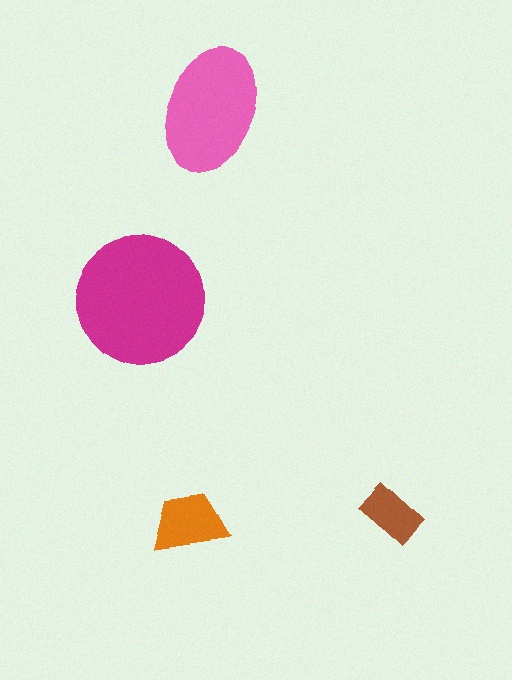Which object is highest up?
The pink ellipse is topmost.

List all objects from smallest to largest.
The brown rectangle, the orange trapezoid, the pink ellipse, the magenta circle.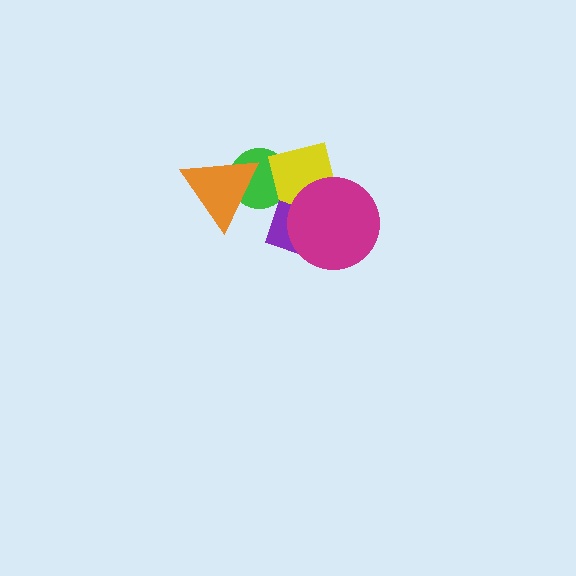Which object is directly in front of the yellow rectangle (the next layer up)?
The purple diamond is directly in front of the yellow rectangle.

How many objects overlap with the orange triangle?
1 object overlaps with the orange triangle.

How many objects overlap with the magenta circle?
2 objects overlap with the magenta circle.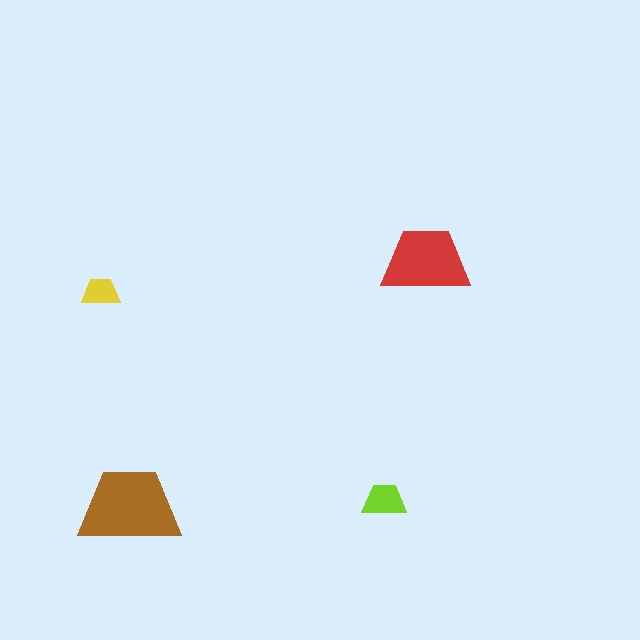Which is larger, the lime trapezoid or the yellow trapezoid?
The lime one.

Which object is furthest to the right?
The red trapezoid is rightmost.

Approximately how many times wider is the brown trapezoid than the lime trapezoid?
About 2.5 times wider.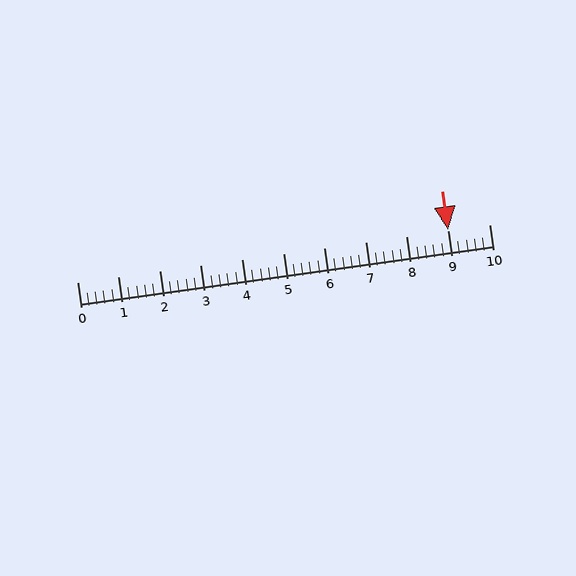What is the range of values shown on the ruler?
The ruler shows values from 0 to 10.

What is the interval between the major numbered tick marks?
The major tick marks are spaced 1 units apart.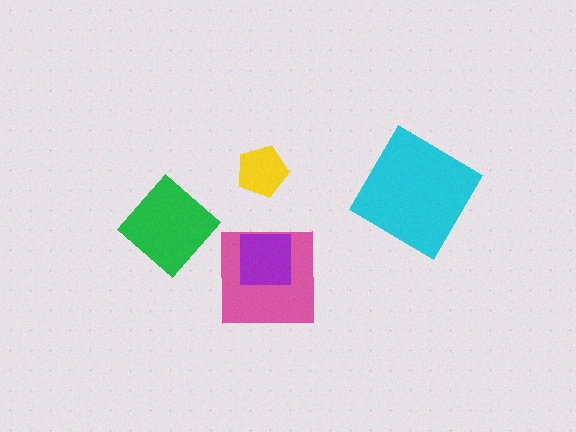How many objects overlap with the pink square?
1 object overlaps with the pink square.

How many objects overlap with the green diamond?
0 objects overlap with the green diamond.